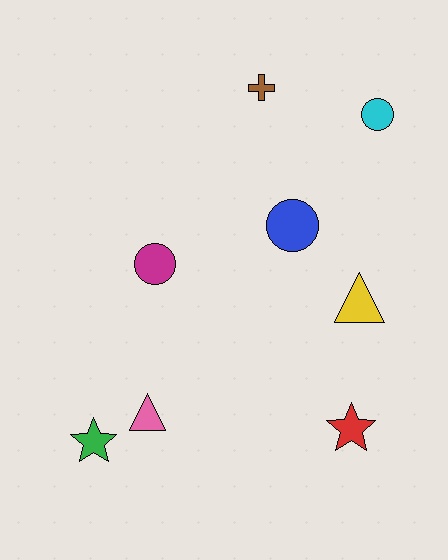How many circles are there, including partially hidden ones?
There are 3 circles.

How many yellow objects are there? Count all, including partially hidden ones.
There is 1 yellow object.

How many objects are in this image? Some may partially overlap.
There are 8 objects.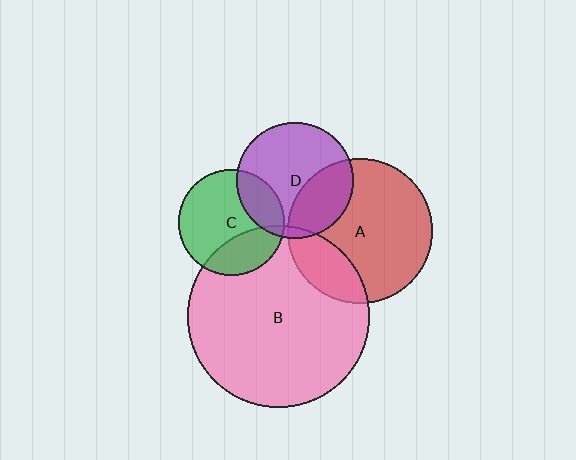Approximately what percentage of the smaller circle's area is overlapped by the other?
Approximately 20%.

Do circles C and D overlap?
Yes.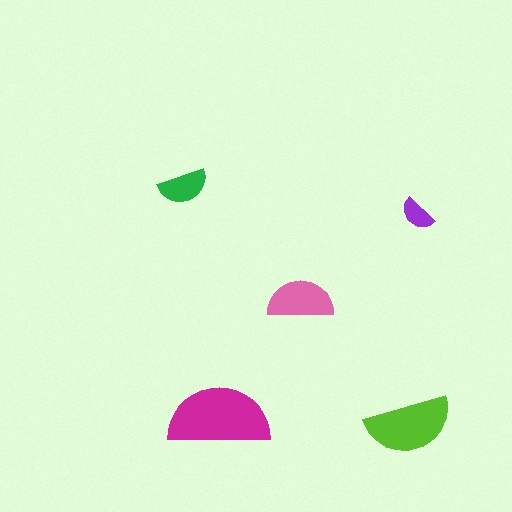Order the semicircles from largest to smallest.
the magenta one, the lime one, the pink one, the green one, the purple one.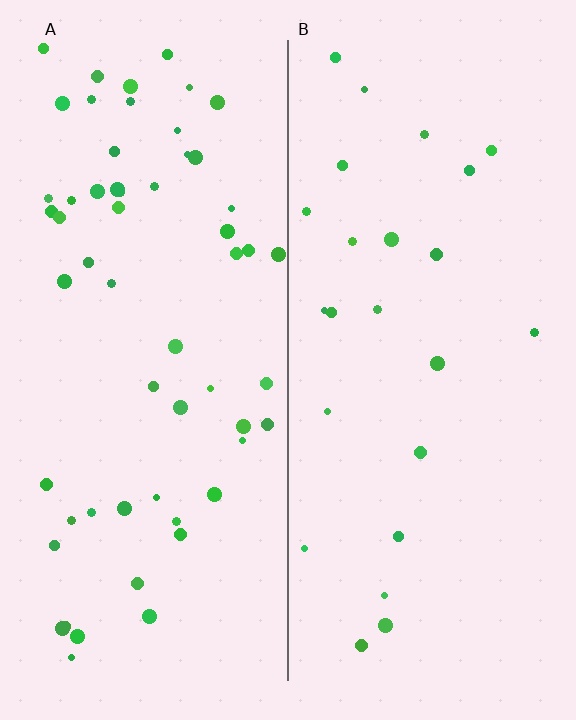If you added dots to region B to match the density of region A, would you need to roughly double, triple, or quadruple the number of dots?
Approximately double.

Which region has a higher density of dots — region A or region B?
A (the left).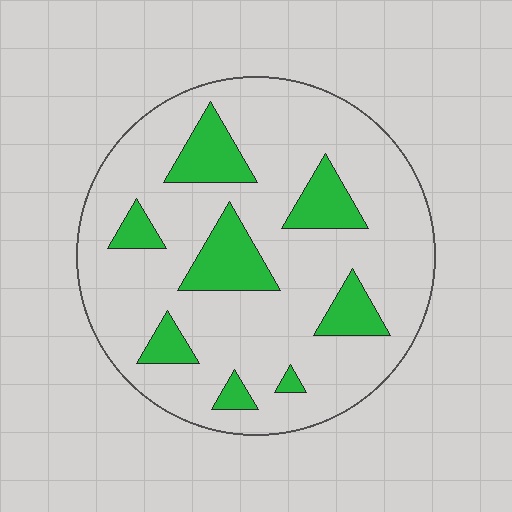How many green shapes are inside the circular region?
8.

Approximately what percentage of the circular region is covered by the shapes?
Approximately 20%.